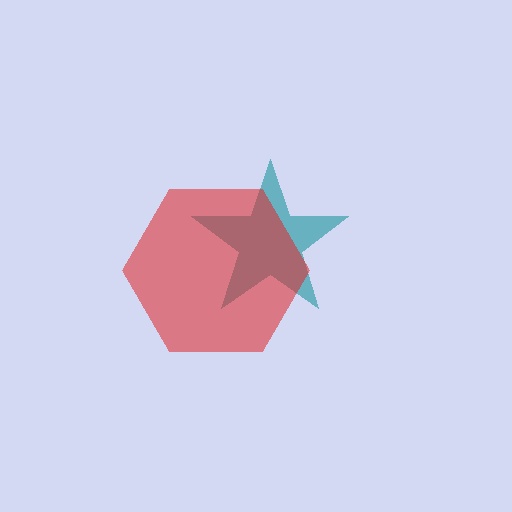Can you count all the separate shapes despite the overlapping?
Yes, there are 2 separate shapes.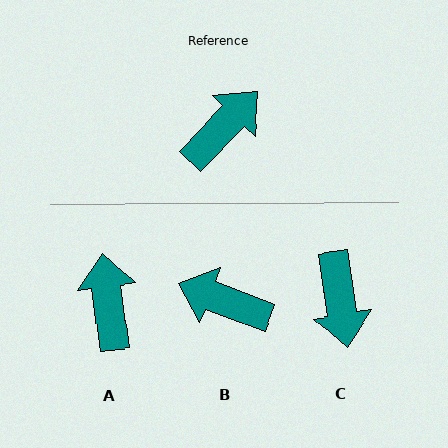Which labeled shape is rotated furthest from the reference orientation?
C, about 128 degrees away.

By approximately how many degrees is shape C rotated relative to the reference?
Approximately 128 degrees clockwise.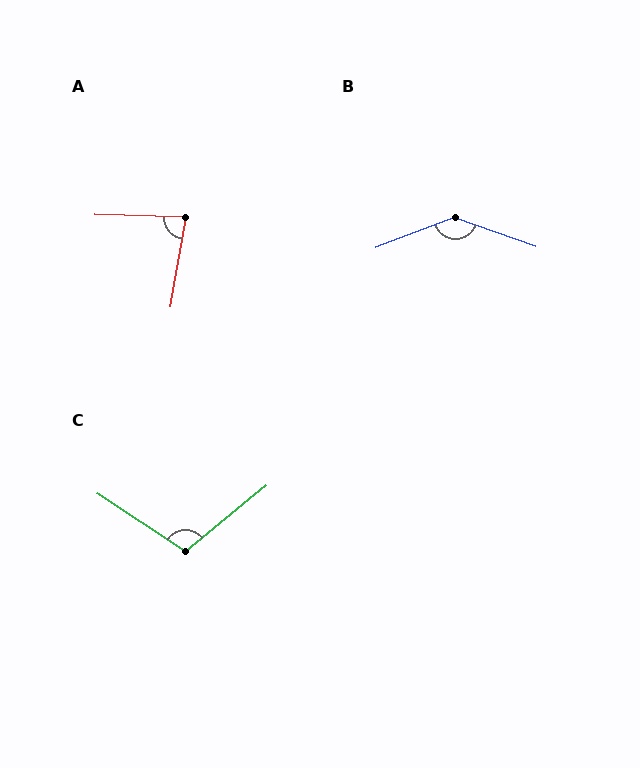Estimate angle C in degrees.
Approximately 108 degrees.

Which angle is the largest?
B, at approximately 140 degrees.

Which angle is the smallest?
A, at approximately 81 degrees.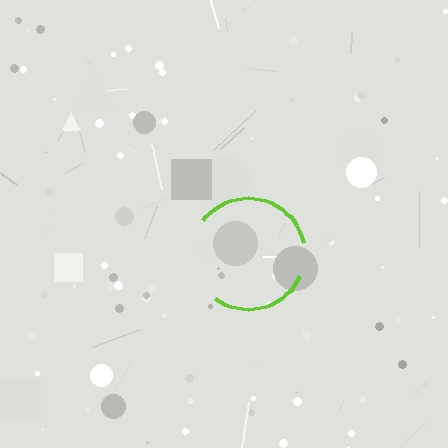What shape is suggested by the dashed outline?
The dashed outline suggests a circle.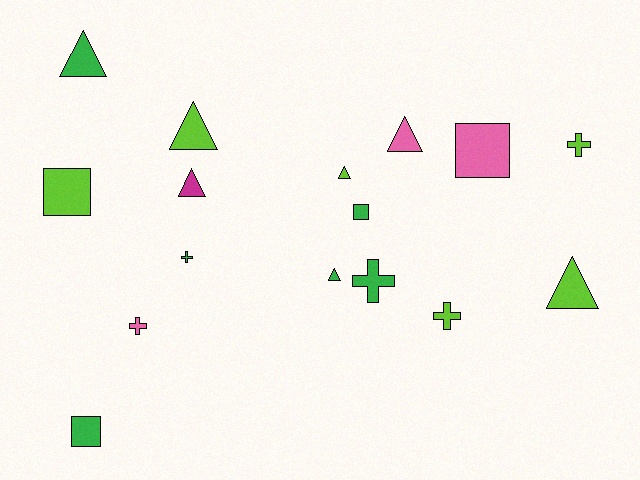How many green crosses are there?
There are 2 green crosses.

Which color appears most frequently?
Lime, with 6 objects.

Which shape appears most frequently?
Triangle, with 7 objects.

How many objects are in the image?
There are 16 objects.